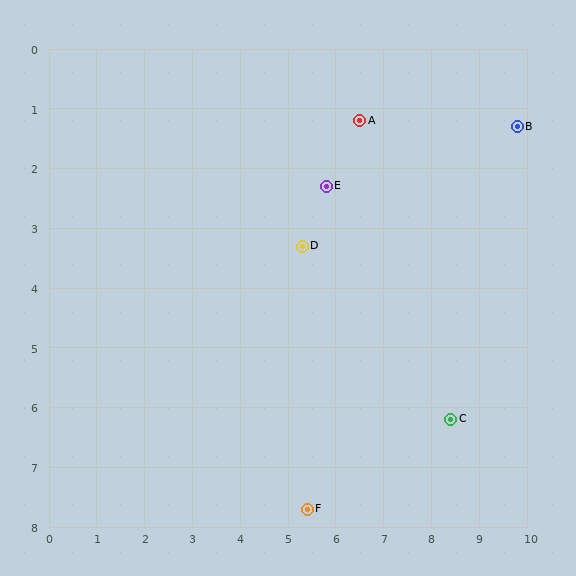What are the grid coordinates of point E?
Point E is at approximately (5.8, 2.3).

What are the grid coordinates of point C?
Point C is at approximately (8.4, 6.2).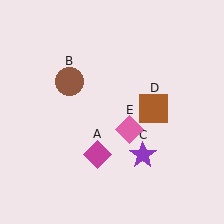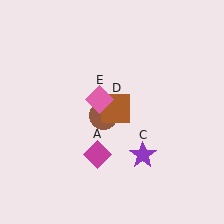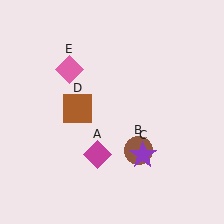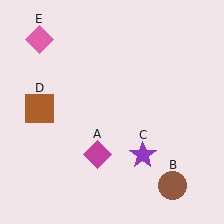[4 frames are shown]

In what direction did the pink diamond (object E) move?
The pink diamond (object E) moved up and to the left.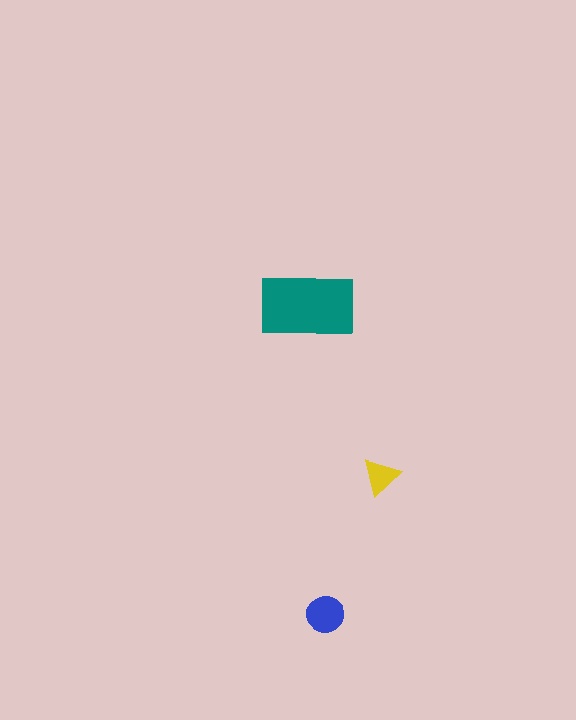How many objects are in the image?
There are 3 objects in the image.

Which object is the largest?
The teal rectangle.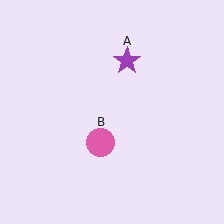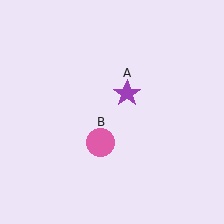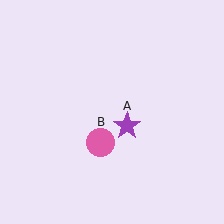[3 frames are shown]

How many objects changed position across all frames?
1 object changed position: purple star (object A).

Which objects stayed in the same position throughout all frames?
Pink circle (object B) remained stationary.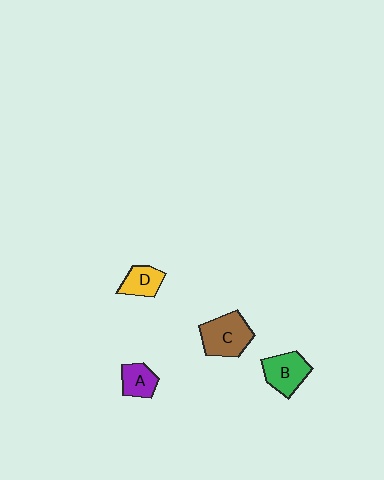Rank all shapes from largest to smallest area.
From largest to smallest: C (brown), B (green), D (yellow), A (purple).